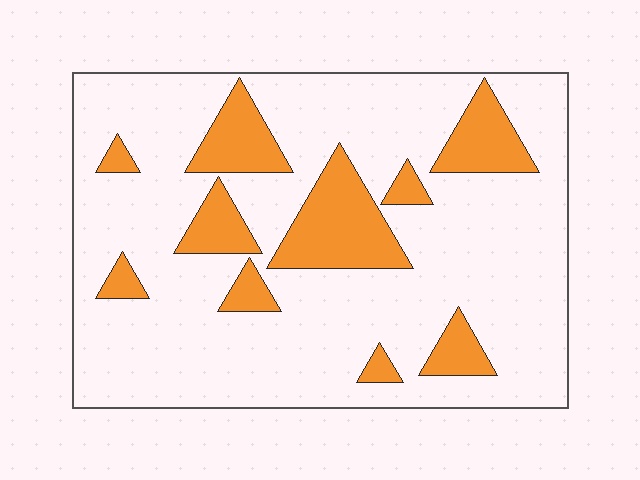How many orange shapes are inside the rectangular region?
10.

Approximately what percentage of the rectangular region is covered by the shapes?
Approximately 20%.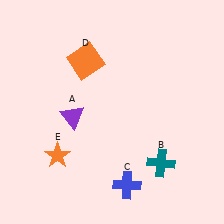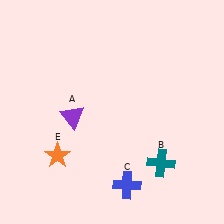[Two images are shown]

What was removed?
The orange square (D) was removed in Image 2.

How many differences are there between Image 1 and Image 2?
There is 1 difference between the two images.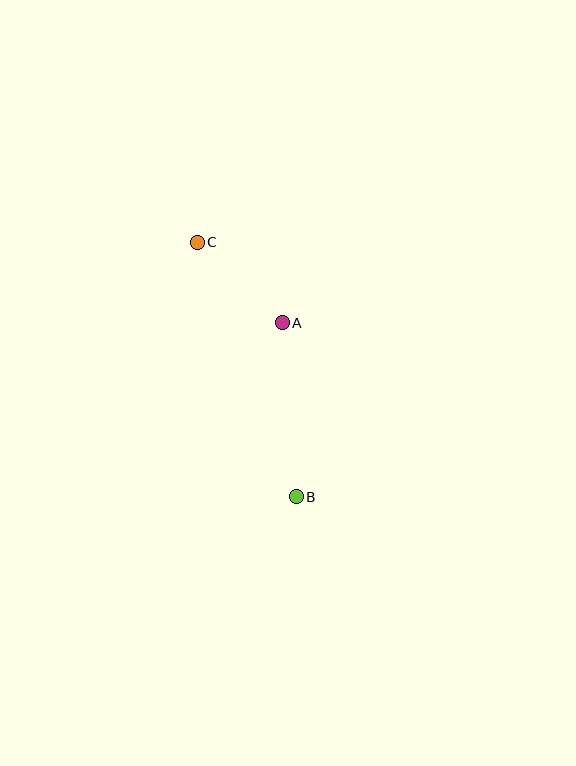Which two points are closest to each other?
Points A and C are closest to each other.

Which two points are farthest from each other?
Points B and C are farthest from each other.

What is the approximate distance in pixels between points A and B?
The distance between A and B is approximately 175 pixels.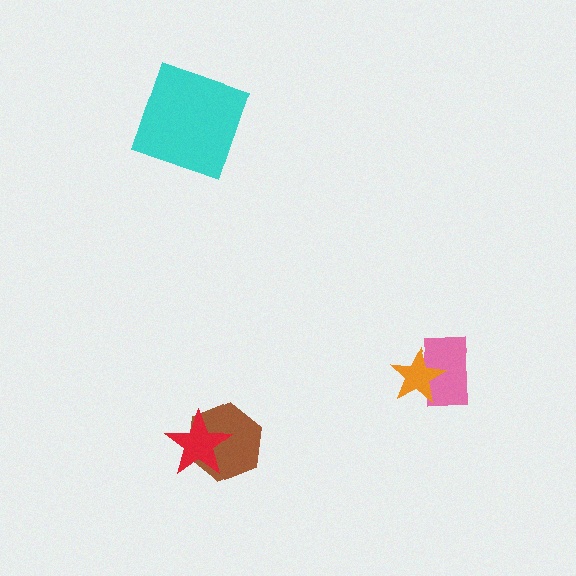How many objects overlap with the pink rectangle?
1 object overlaps with the pink rectangle.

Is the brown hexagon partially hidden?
Yes, it is partially covered by another shape.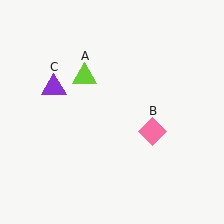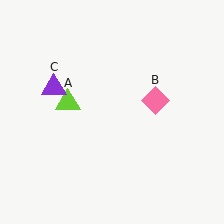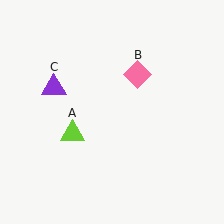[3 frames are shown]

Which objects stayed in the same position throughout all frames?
Purple triangle (object C) remained stationary.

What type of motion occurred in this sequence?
The lime triangle (object A), pink diamond (object B) rotated counterclockwise around the center of the scene.